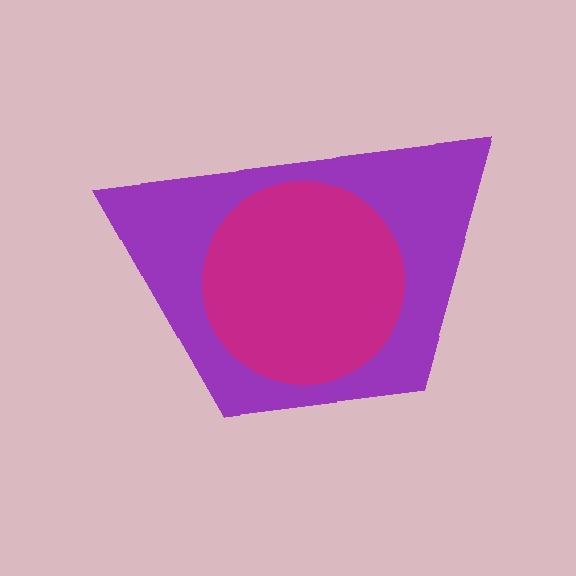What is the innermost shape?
The magenta circle.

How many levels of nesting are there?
2.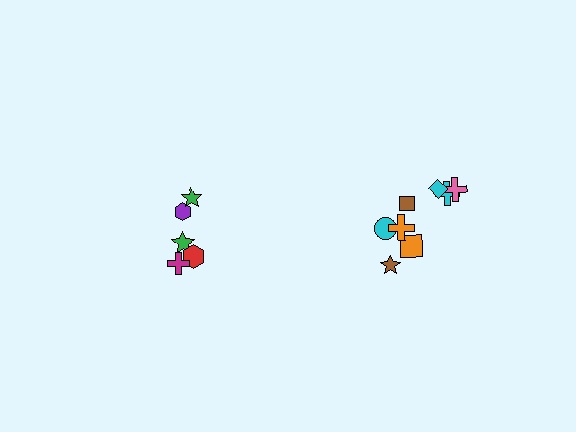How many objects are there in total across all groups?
There are 13 objects.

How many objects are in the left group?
There are 5 objects.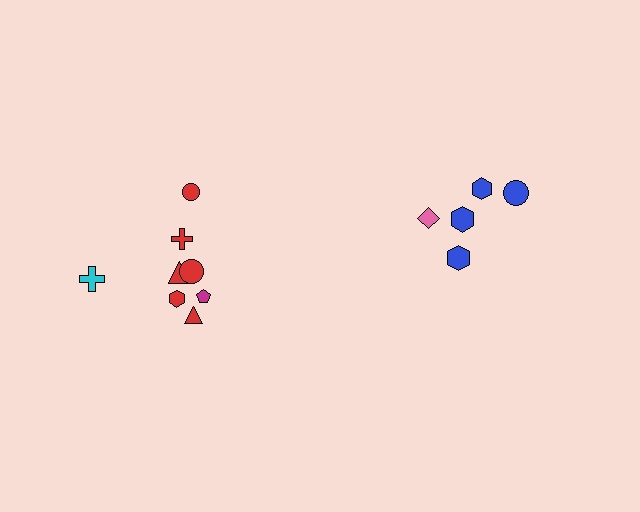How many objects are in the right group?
There are 5 objects.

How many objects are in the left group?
There are 8 objects.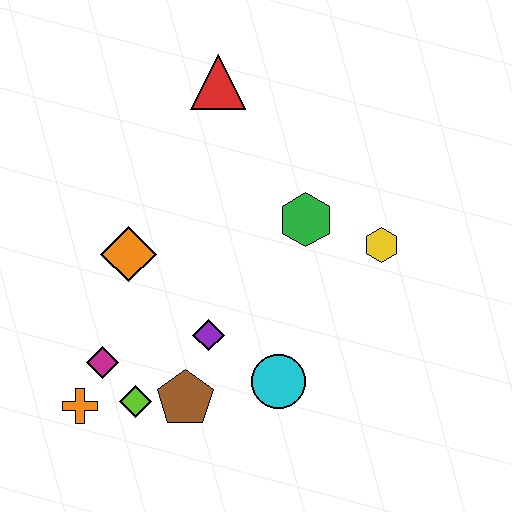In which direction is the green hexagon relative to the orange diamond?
The green hexagon is to the right of the orange diamond.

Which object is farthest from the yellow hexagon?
The orange cross is farthest from the yellow hexagon.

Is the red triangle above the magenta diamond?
Yes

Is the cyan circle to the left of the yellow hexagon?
Yes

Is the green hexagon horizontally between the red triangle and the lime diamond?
No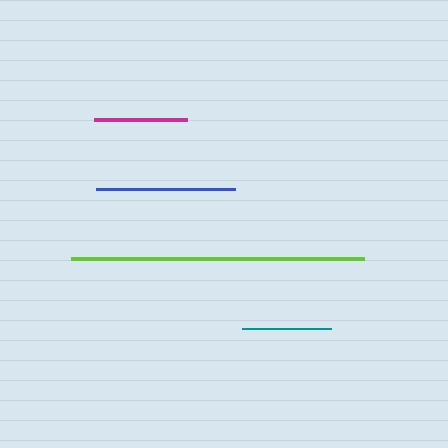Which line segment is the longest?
The lime line is the longest at approximately 293 pixels.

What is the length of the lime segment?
The lime segment is approximately 293 pixels long.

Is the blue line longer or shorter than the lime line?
The lime line is longer than the blue line.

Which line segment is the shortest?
The teal line is the shortest at approximately 90 pixels.